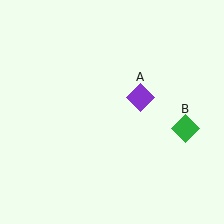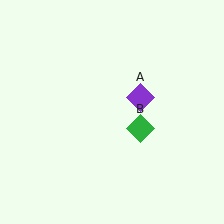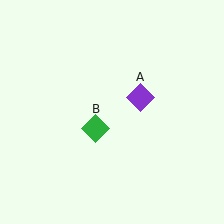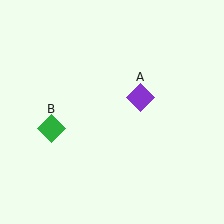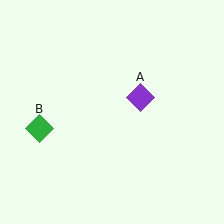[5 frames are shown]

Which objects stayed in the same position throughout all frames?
Purple diamond (object A) remained stationary.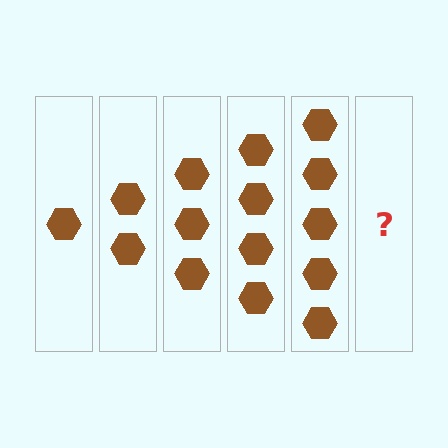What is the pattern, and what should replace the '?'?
The pattern is that each step adds one more hexagon. The '?' should be 6 hexagons.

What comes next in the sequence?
The next element should be 6 hexagons.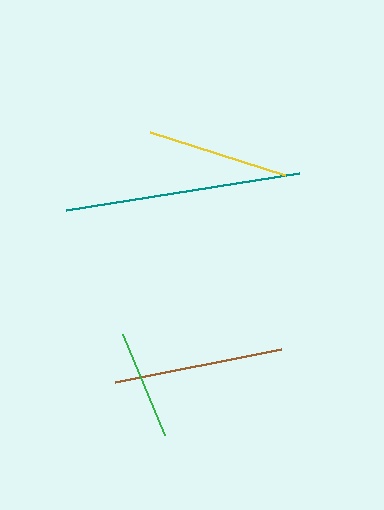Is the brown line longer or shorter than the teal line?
The teal line is longer than the brown line.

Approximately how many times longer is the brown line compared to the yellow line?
The brown line is approximately 1.2 times the length of the yellow line.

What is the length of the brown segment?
The brown segment is approximately 169 pixels long.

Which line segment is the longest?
The teal line is the longest at approximately 236 pixels.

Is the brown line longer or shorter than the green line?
The brown line is longer than the green line.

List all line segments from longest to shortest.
From longest to shortest: teal, brown, yellow, green.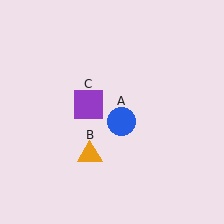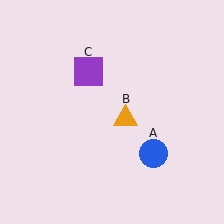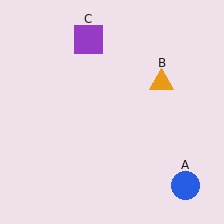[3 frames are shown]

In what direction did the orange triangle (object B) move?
The orange triangle (object B) moved up and to the right.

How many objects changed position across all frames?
3 objects changed position: blue circle (object A), orange triangle (object B), purple square (object C).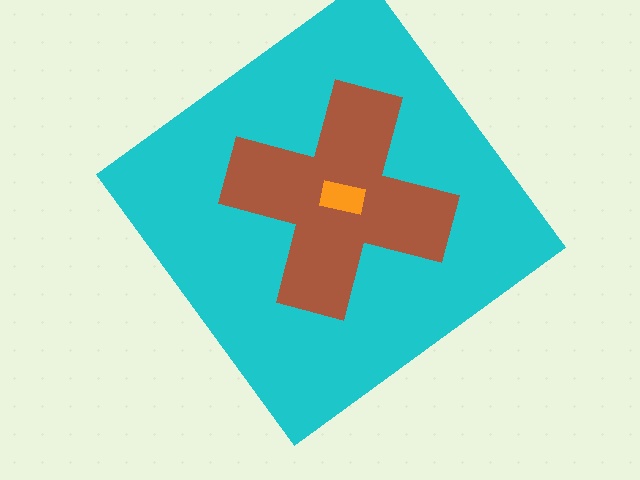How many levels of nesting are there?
3.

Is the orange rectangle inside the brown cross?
Yes.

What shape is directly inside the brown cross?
The orange rectangle.